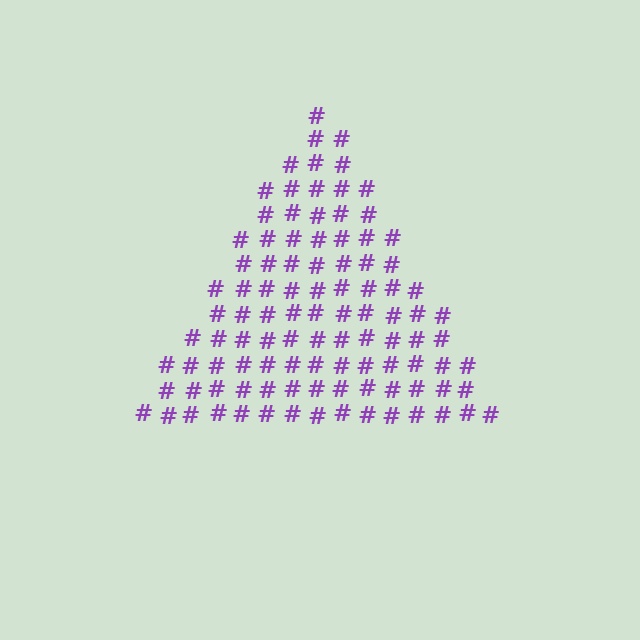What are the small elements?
The small elements are hash symbols.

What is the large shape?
The large shape is a triangle.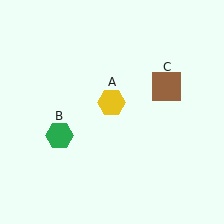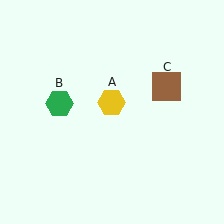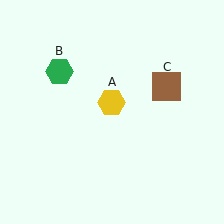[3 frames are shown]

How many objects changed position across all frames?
1 object changed position: green hexagon (object B).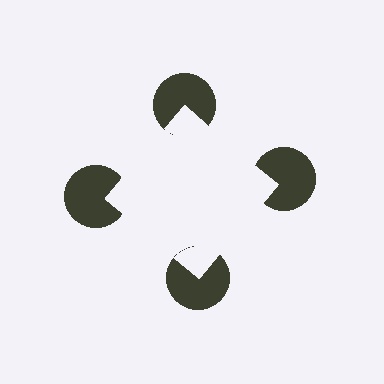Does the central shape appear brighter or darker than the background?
It typically appears slightly brighter than the background, even though no actual brightness change is drawn.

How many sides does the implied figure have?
4 sides.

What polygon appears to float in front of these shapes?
An illusory square — its edges are inferred from the aligned wedge cuts in the pac-man discs, not physically drawn.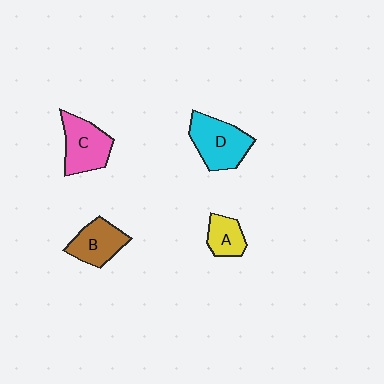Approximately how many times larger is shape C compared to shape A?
Approximately 1.7 times.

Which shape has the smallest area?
Shape A (yellow).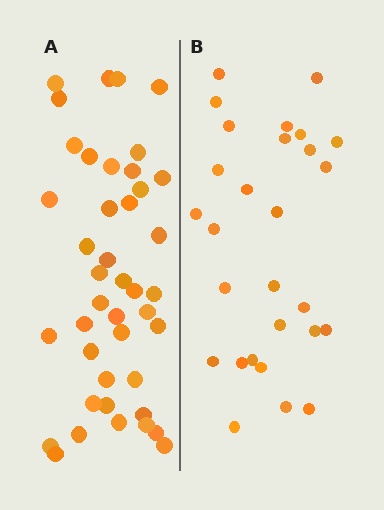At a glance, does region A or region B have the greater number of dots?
Region A (the left region) has more dots.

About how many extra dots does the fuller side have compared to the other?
Region A has approximately 15 more dots than region B.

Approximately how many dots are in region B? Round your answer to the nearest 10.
About 30 dots. (The exact count is 28, which rounds to 30.)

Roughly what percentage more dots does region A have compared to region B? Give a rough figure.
About 50% more.